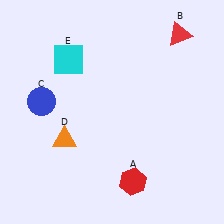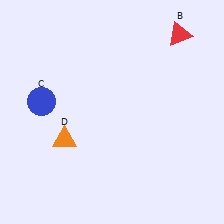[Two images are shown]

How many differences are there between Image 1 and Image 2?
There are 2 differences between the two images.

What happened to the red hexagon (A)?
The red hexagon (A) was removed in Image 2. It was in the bottom-right area of Image 1.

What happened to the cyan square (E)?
The cyan square (E) was removed in Image 2. It was in the top-left area of Image 1.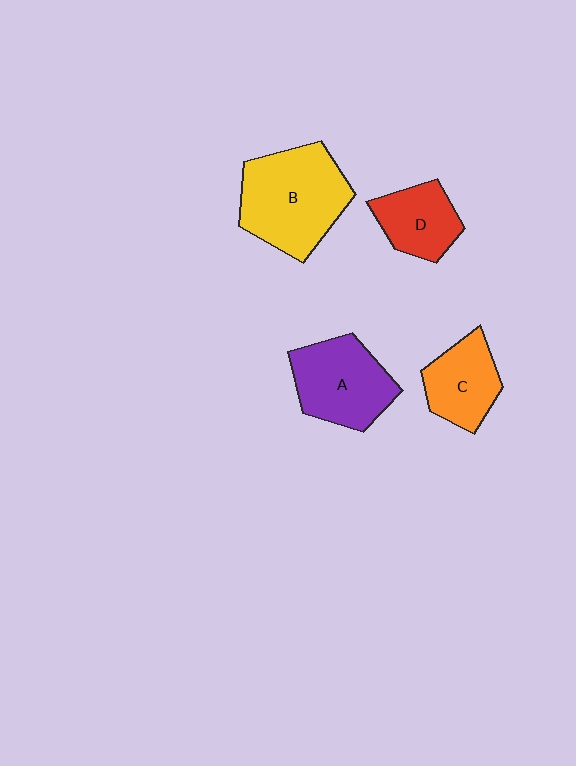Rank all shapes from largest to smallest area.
From largest to smallest: B (yellow), A (purple), C (orange), D (red).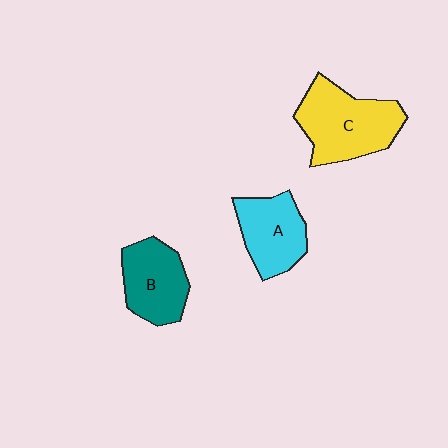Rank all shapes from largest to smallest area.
From largest to smallest: C (yellow), B (teal), A (cyan).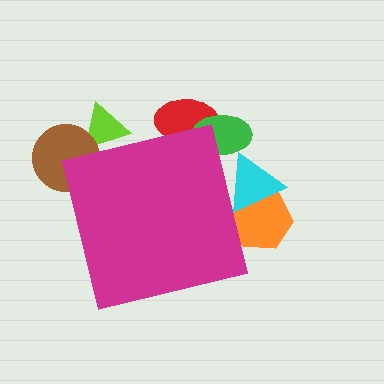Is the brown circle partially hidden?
Yes, the brown circle is partially hidden behind the magenta square.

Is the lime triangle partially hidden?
Yes, the lime triangle is partially hidden behind the magenta square.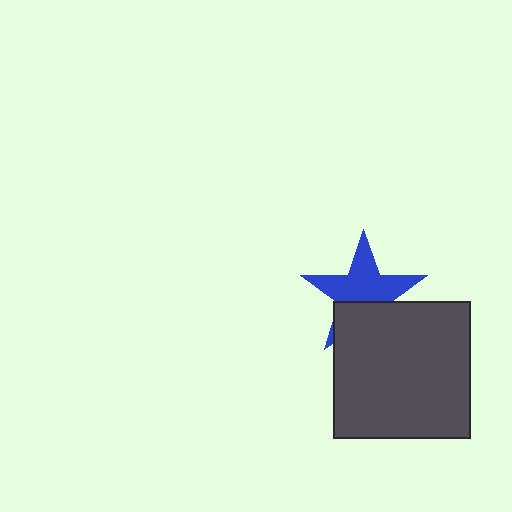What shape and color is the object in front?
The object in front is a dark gray square.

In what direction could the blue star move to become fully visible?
The blue star could move up. That would shift it out from behind the dark gray square entirely.